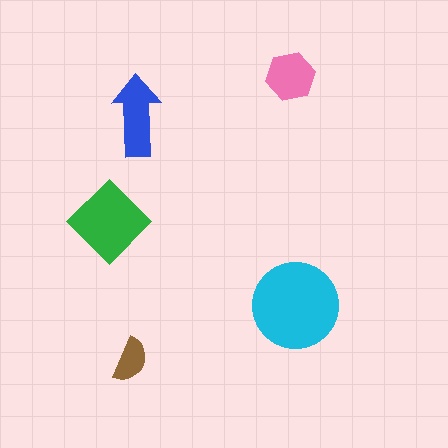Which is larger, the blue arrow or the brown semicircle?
The blue arrow.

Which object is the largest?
The cyan circle.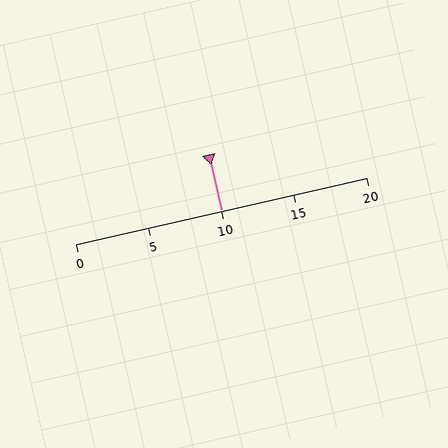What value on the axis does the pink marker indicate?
The marker indicates approximately 10.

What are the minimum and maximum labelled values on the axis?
The axis runs from 0 to 20.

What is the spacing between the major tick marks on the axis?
The major ticks are spaced 5 apart.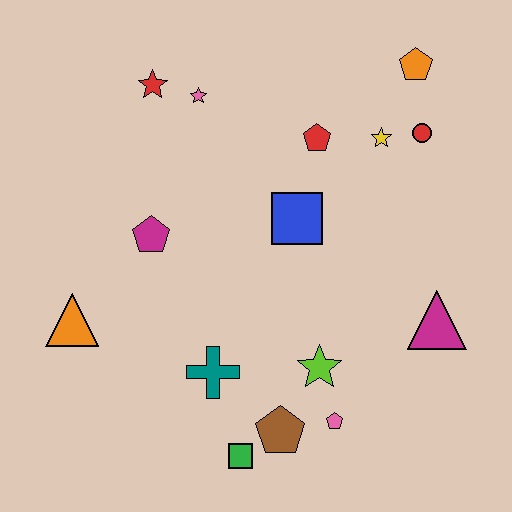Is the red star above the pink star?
Yes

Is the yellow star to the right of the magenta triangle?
No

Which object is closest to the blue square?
The red pentagon is closest to the blue square.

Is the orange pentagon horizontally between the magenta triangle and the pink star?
Yes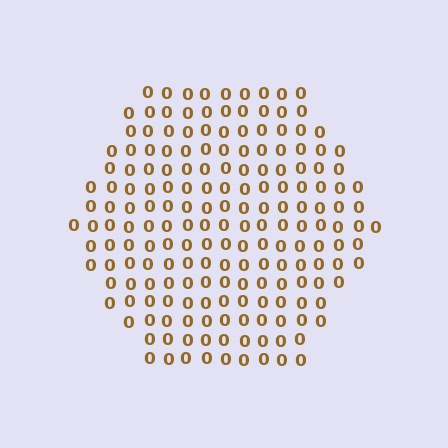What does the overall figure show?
The overall figure shows a hexagon.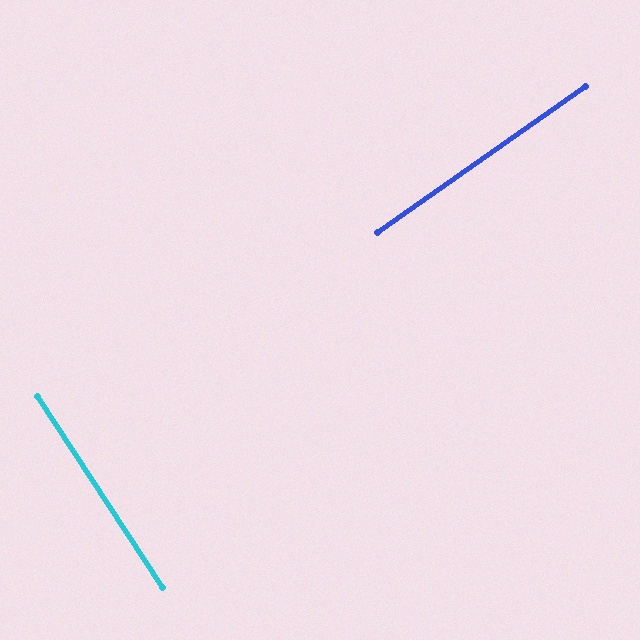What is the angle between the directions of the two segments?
Approximately 88 degrees.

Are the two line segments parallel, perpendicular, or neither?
Perpendicular — they meet at approximately 88°.